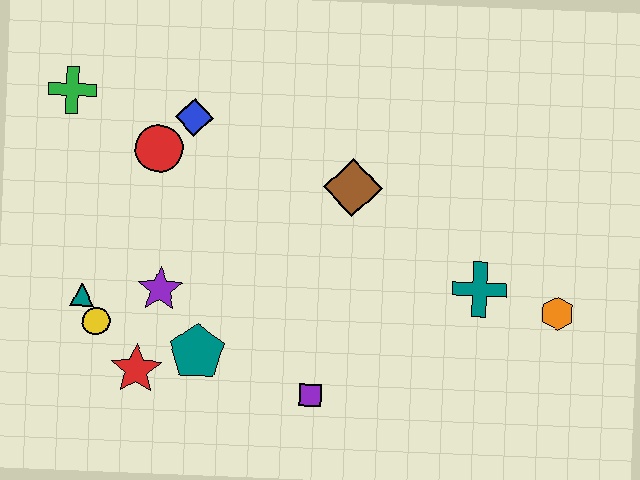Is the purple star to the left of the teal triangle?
No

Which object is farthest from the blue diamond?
The orange hexagon is farthest from the blue diamond.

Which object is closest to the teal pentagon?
The red star is closest to the teal pentagon.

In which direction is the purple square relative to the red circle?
The purple square is below the red circle.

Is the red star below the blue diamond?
Yes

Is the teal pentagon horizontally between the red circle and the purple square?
Yes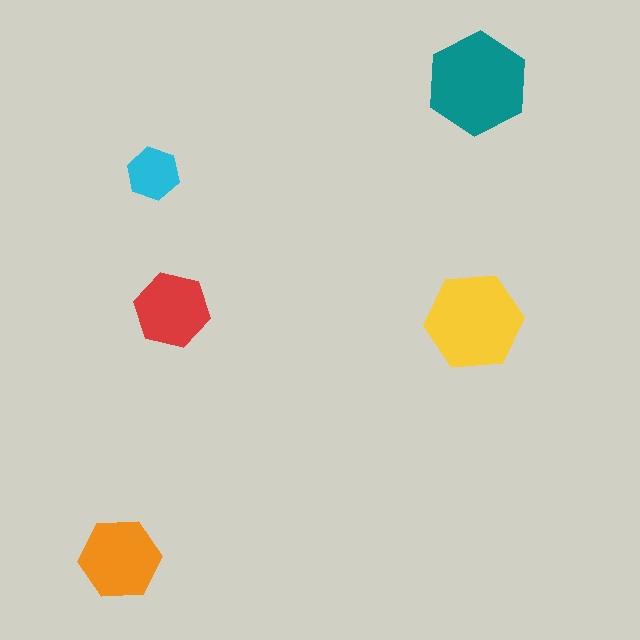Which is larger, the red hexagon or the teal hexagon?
The teal one.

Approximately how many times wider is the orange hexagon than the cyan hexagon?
About 1.5 times wider.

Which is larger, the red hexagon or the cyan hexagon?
The red one.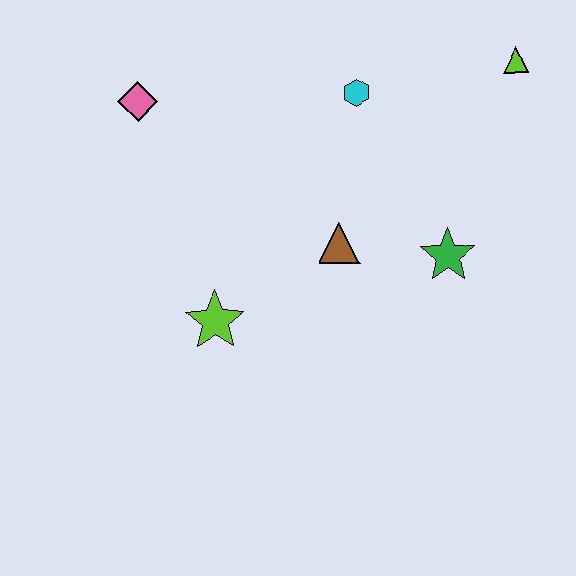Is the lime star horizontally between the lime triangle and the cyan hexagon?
No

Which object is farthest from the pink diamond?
The lime triangle is farthest from the pink diamond.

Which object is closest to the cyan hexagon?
The brown triangle is closest to the cyan hexagon.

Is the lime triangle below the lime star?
No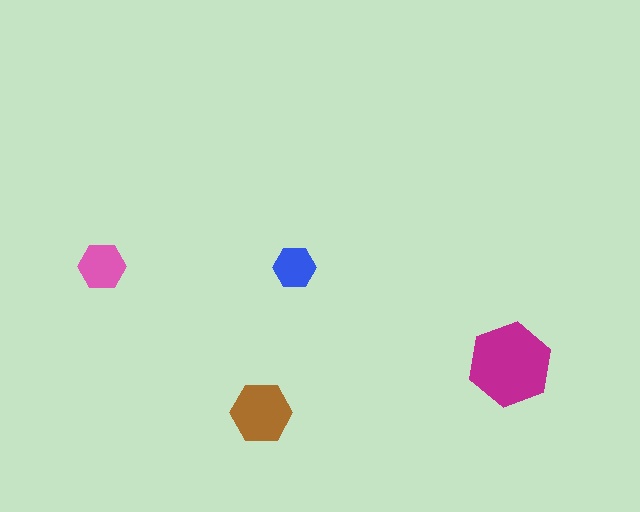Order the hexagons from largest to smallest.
the magenta one, the brown one, the pink one, the blue one.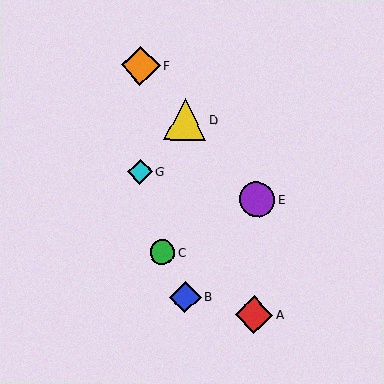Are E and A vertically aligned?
Yes, both are at x≈257.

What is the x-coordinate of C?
Object C is at x≈162.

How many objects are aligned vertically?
2 objects (A, E) are aligned vertically.